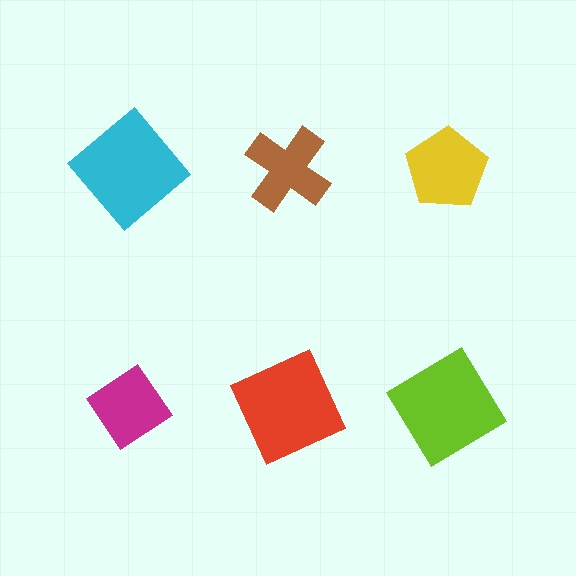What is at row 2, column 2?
A red square.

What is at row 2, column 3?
A lime diamond.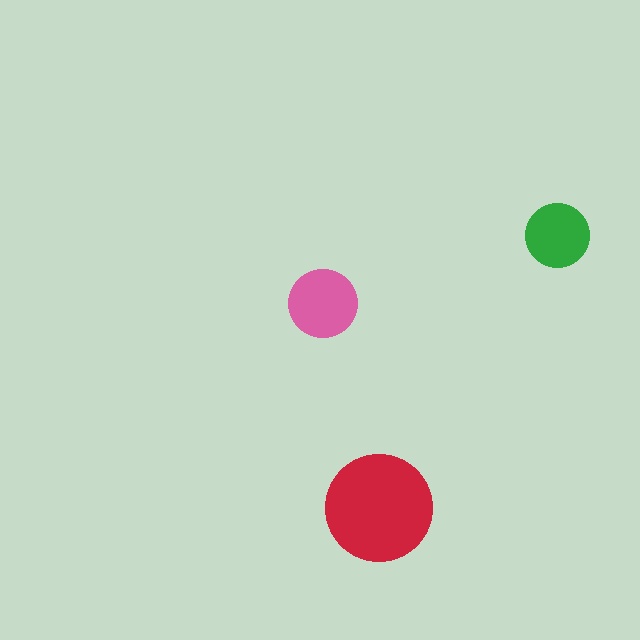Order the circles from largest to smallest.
the red one, the pink one, the green one.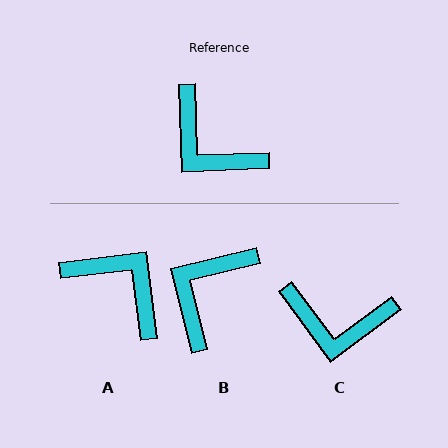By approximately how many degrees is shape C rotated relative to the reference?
Approximately 34 degrees counter-clockwise.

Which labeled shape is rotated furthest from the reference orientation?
A, about 175 degrees away.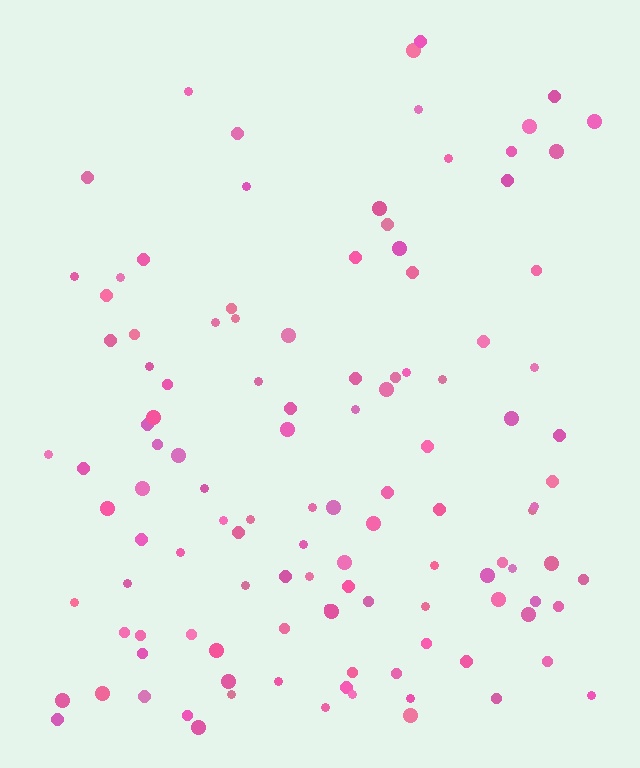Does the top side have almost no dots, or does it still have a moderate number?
Still a moderate number, just noticeably fewer than the bottom.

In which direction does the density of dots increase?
From top to bottom, with the bottom side densest.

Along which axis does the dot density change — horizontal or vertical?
Vertical.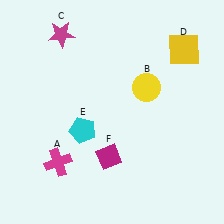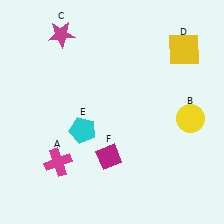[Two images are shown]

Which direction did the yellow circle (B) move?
The yellow circle (B) moved right.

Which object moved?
The yellow circle (B) moved right.